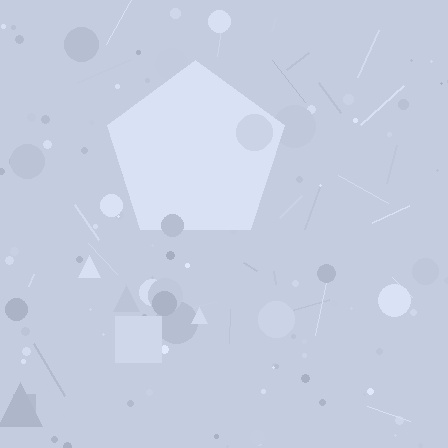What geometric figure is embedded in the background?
A pentagon is embedded in the background.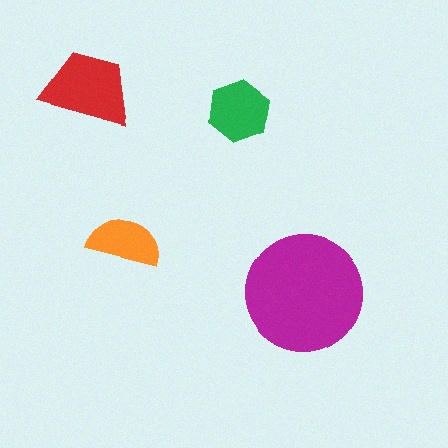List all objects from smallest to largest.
The orange semicircle, the green hexagon, the red trapezoid, the magenta circle.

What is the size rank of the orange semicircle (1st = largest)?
4th.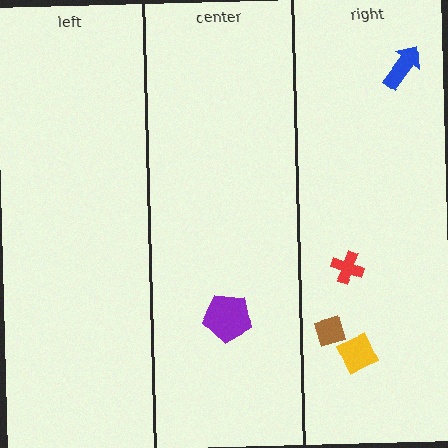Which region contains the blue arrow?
The right region.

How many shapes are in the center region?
1.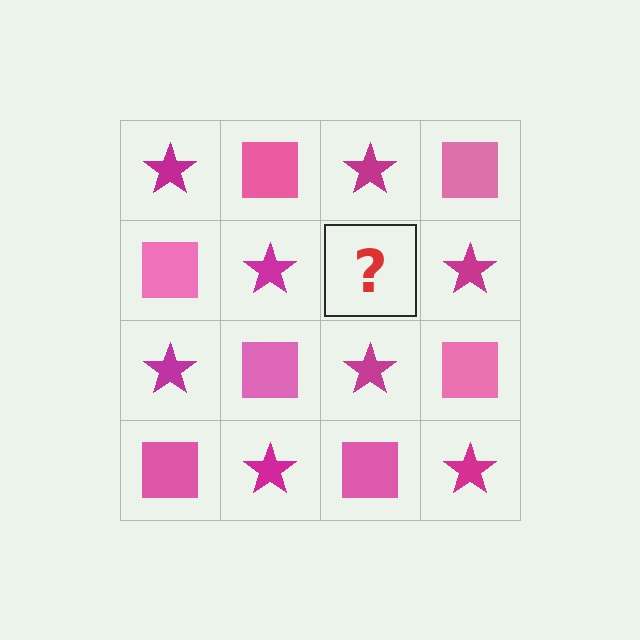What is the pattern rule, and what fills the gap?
The rule is that it alternates magenta star and pink square in a checkerboard pattern. The gap should be filled with a pink square.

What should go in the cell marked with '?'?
The missing cell should contain a pink square.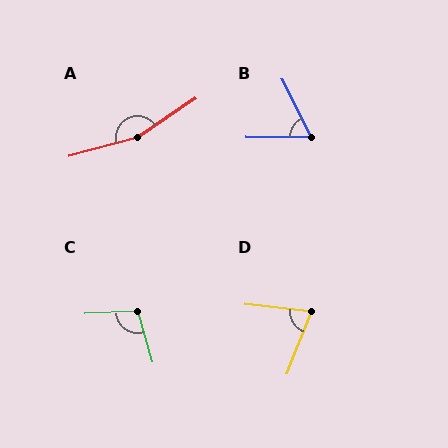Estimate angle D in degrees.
Approximately 75 degrees.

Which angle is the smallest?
B, at approximately 62 degrees.